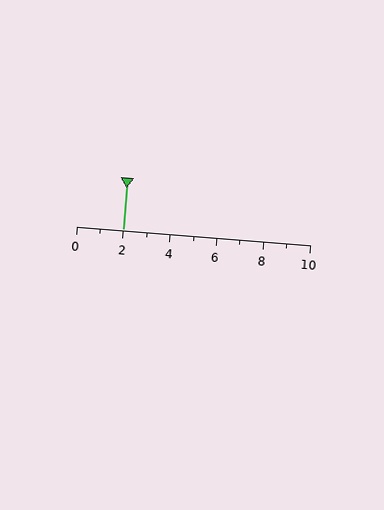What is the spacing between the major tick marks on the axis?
The major ticks are spaced 2 apart.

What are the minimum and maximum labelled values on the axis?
The axis runs from 0 to 10.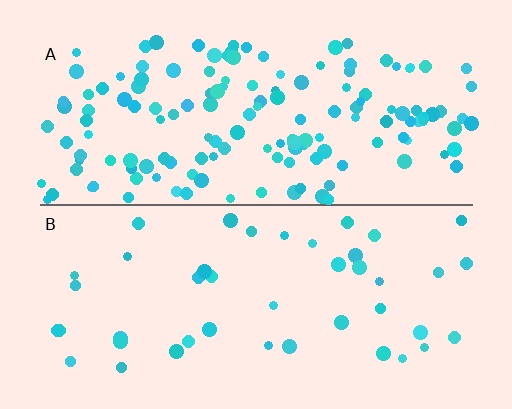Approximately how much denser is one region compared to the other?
Approximately 3.4× — region A over region B.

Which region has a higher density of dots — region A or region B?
A (the top).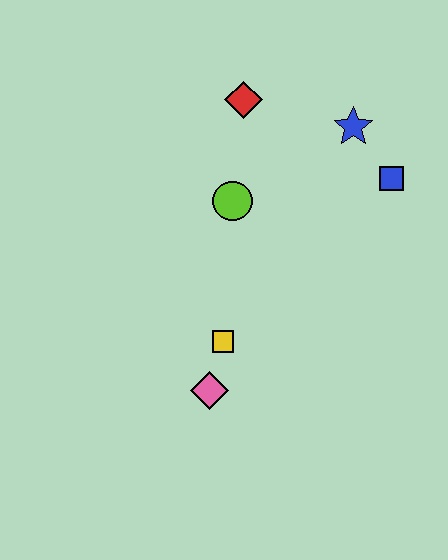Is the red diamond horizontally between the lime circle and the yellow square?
No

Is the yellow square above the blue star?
No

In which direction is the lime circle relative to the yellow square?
The lime circle is above the yellow square.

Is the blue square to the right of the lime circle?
Yes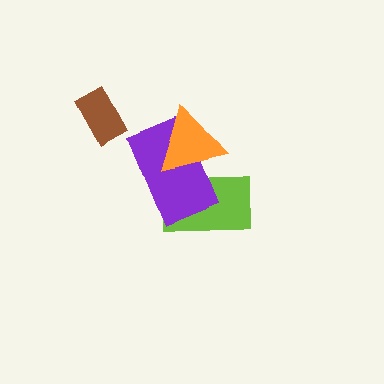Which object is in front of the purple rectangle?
The orange triangle is in front of the purple rectangle.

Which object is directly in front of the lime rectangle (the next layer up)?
The purple rectangle is directly in front of the lime rectangle.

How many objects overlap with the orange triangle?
2 objects overlap with the orange triangle.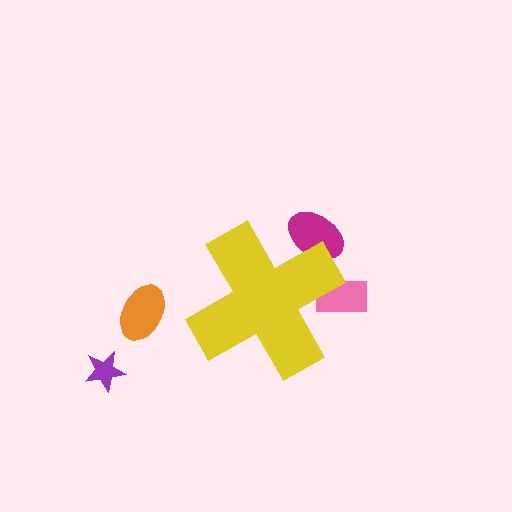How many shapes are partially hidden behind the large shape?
2 shapes are partially hidden.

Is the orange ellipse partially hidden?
No, the orange ellipse is fully visible.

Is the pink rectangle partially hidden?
Yes, the pink rectangle is partially hidden behind the yellow cross.